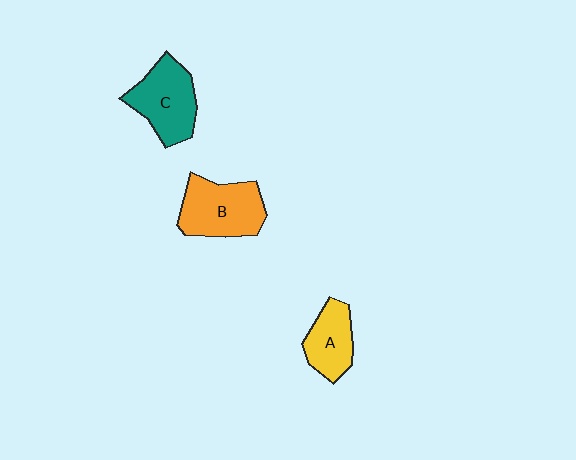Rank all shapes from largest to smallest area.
From largest to smallest: B (orange), C (teal), A (yellow).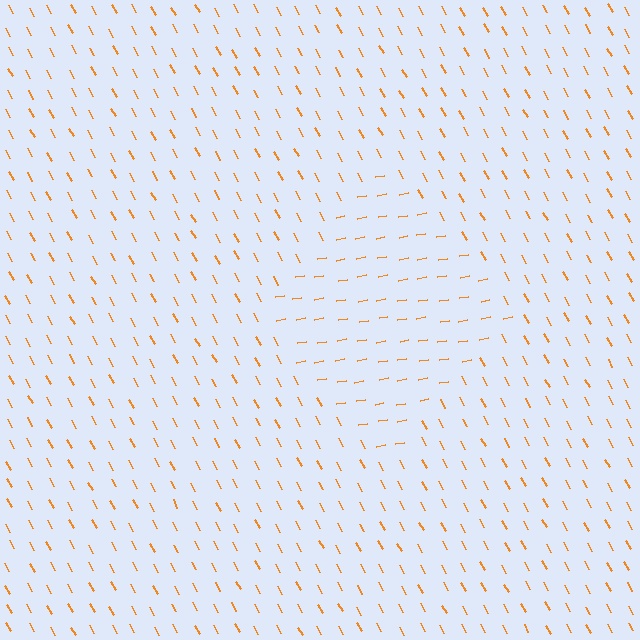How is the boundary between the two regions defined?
The boundary is defined purely by a change in line orientation (approximately 71 degrees difference). All lines are the same color and thickness.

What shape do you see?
I see a diamond.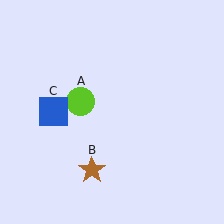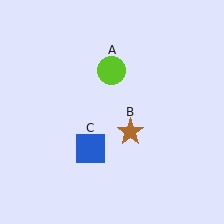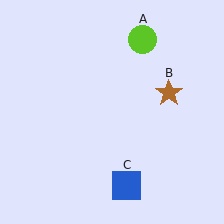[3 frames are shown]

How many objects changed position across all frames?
3 objects changed position: lime circle (object A), brown star (object B), blue square (object C).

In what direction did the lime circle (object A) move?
The lime circle (object A) moved up and to the right.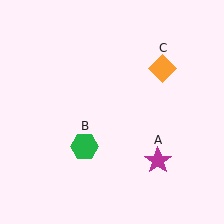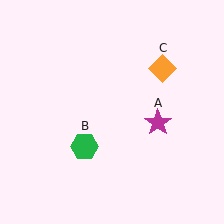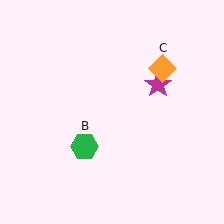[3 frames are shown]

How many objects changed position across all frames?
1 object changed position: magenta star (object A).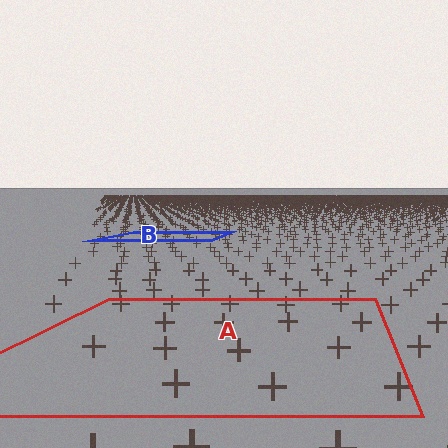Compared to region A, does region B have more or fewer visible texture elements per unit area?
Region B has more texture elements per unit area — they are packed more densely because it is farther away.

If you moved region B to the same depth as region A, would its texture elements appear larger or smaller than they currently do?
They would appear larger. At a closer depth, the same texture elements are projected at a bigger on-screen size.